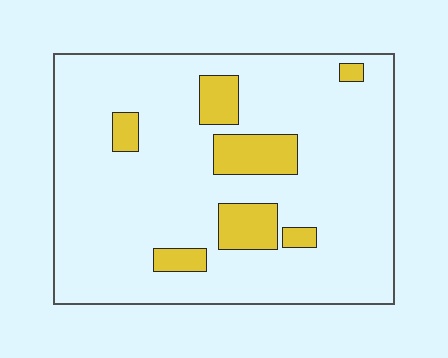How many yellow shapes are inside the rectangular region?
7.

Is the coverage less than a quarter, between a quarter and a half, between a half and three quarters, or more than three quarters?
Less than a quarter.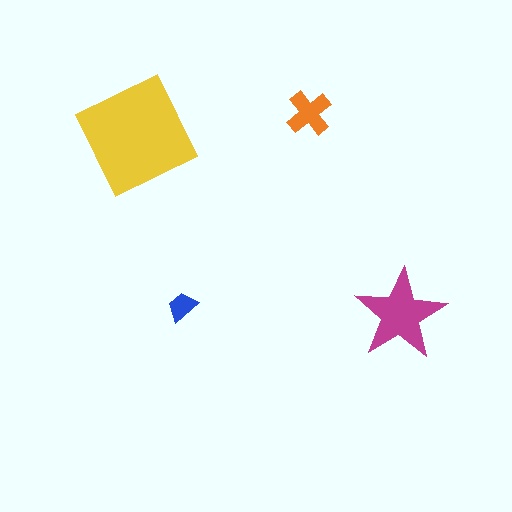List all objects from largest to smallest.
The yellow square, the magenta star, the orange cross, the blue trapezoid.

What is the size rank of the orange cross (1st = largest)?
3rd.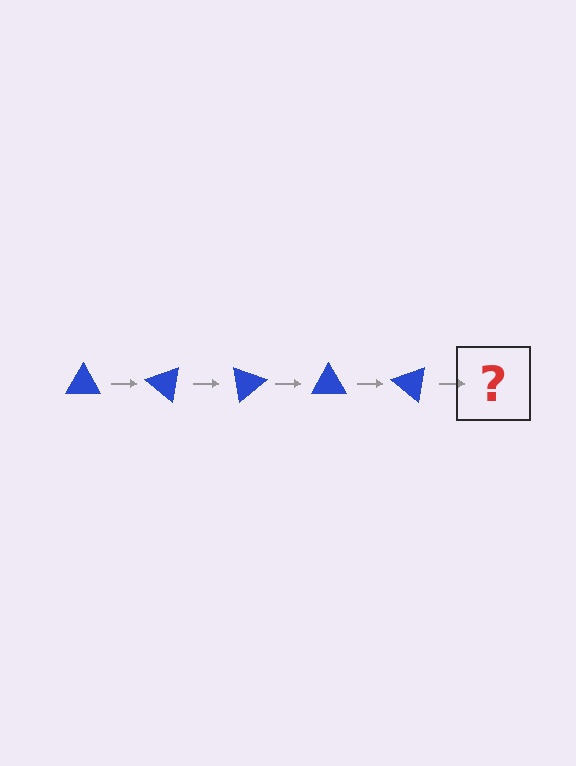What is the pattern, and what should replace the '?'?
The pattern is that the triangle rotates 40 degrees each step. The '?' should be a blue triangle rotated 200 degrees.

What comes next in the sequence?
The next element should be a blue triangle rotated 200 degrees.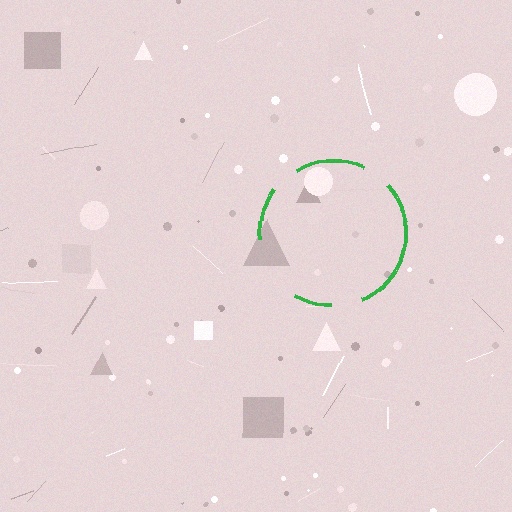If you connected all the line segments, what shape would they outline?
They would outline a circle.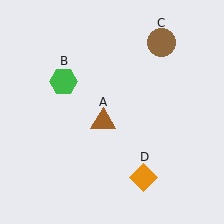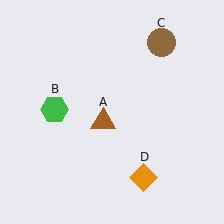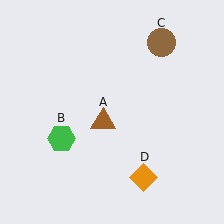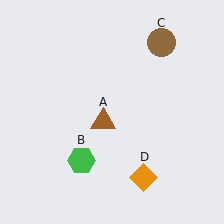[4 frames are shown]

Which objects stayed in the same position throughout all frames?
Brown triangle (object A) and brown circle (object C) and orange diamond (object D) remained stationary.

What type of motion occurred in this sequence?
The green hexagon (object B) rotated counterclockwise around the center of the scene.